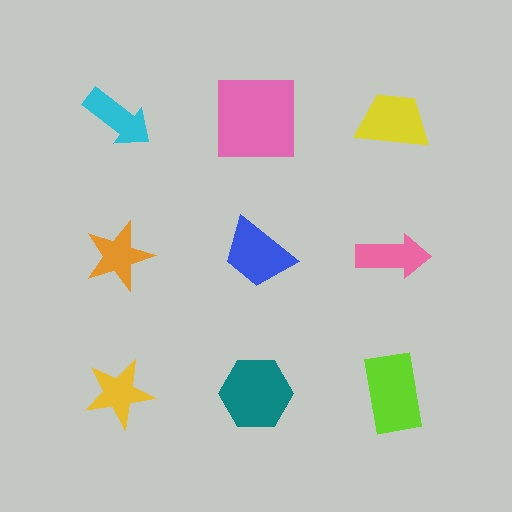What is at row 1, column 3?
A yellow trapezoid.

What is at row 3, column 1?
A yellow star.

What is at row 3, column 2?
A teal hexagon.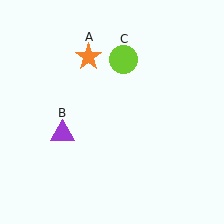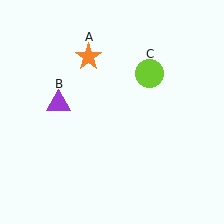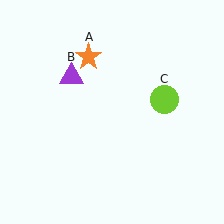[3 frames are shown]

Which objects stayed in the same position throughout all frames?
Orange star (object A) remained stationary.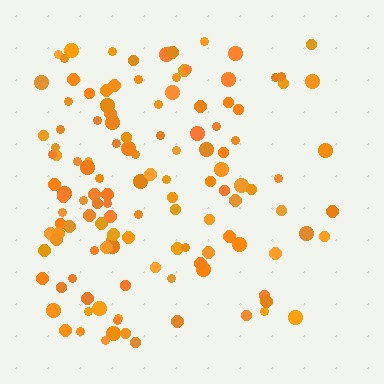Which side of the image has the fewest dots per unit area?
The right.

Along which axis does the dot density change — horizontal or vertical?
Horizontal.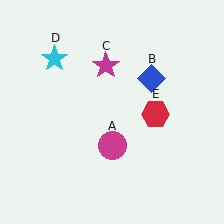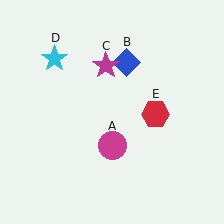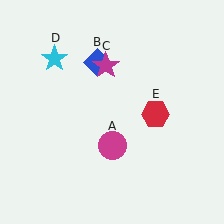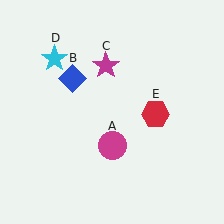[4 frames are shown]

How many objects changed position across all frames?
1 object changed position: blue diamond (object B).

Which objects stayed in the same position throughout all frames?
Magenta circle (object A) and magenta star (object C) and cyan star (object D) and red hexagon (object E) remained stationary.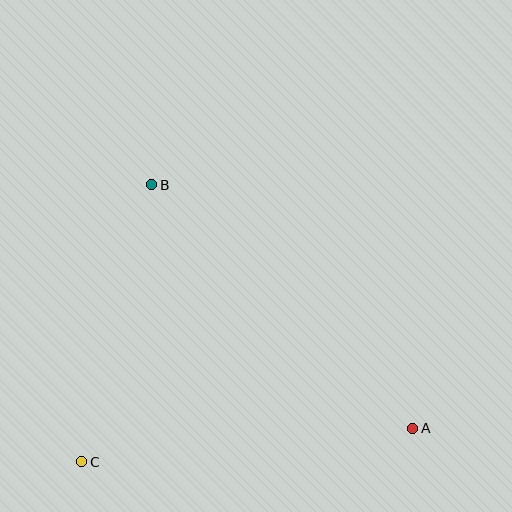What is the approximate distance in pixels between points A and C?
The distance between A and C is approximately 332 pixels.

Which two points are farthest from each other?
Points A and B are farthest from each other.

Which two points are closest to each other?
Points B and C are closest to each other.